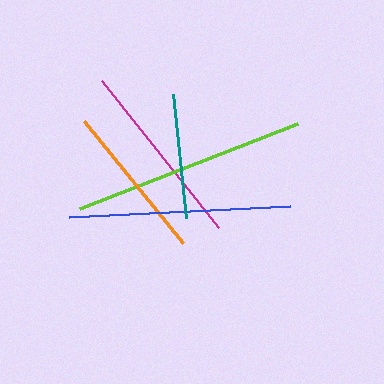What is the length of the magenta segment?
The magenta segment is approximately 188 pixels long.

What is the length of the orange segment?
The orange segment is approximately 157 pixels long.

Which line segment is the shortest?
The teal line is the shortest at approximately 125 pixels.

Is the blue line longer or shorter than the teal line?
The blue line is longer than the teal line.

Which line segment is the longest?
The lime line is the longest at approximately 234 pixels.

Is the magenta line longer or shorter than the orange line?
The magenta line is longer than the orange line.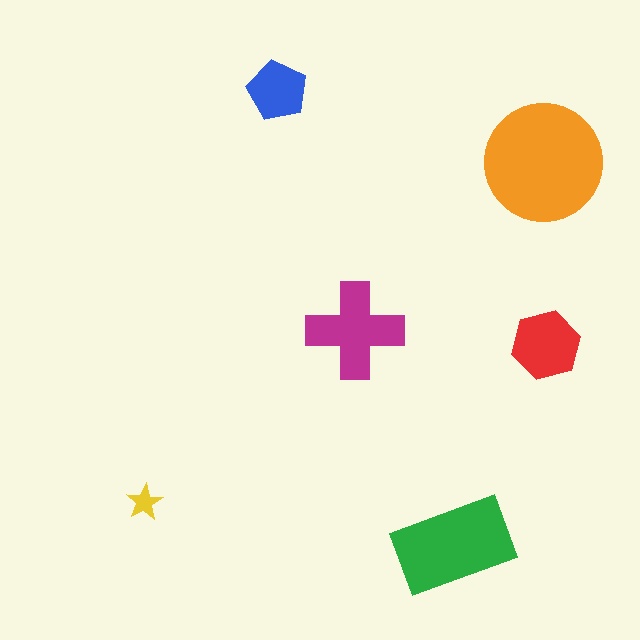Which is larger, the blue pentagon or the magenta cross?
The magenta cross.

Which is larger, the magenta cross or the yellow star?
The magenta cross.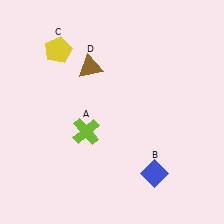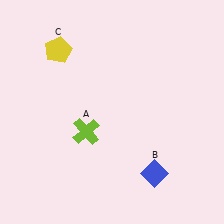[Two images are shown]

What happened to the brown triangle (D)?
The brown triangle (D) was removed in Image 2. It was in the top-left area of Image 1.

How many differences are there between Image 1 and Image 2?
There is 1 difference between the two images.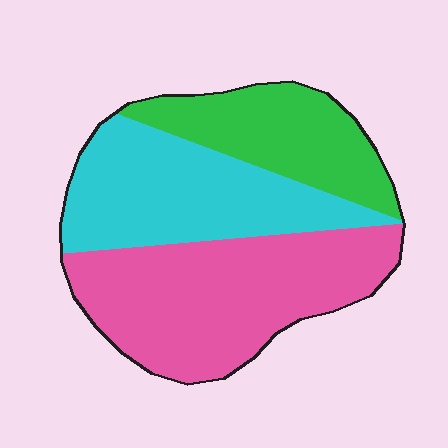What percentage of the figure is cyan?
Cyan covers roughly 35% of the figure.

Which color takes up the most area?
Pink, at roughly 45%.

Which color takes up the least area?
Green, at roughly 25%.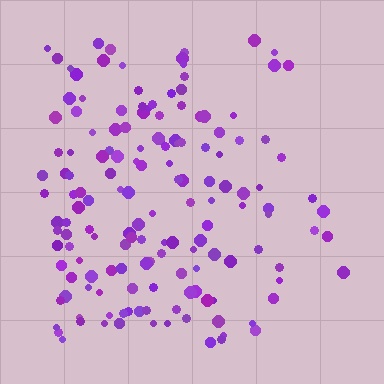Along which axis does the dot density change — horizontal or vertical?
Horizontal.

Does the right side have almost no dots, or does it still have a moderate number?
Still a moderate number, just noticeably fewer than the left.